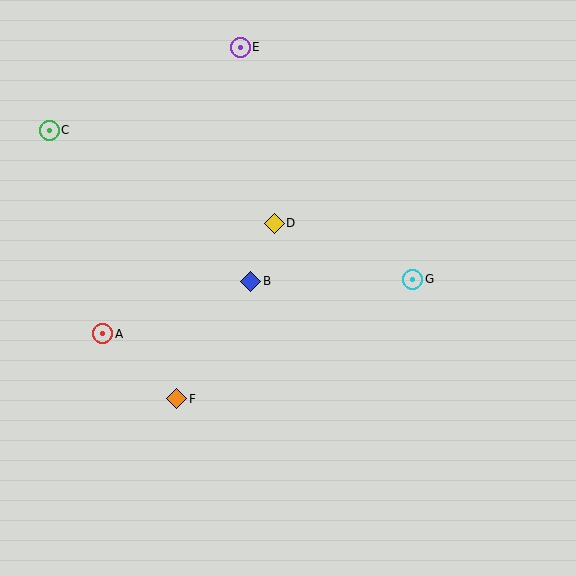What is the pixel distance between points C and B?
The distance between C and B is 252 pixels.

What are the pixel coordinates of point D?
Point D is at (274, 223).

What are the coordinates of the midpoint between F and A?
The midpoint between F and A is at (140, 366).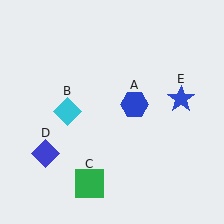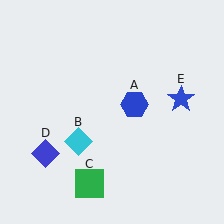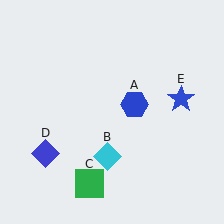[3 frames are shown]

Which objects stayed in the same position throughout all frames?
Blue hexagon (object A) and green square (object C) and blue diamond (object D) and blue star (object E) remained stationary.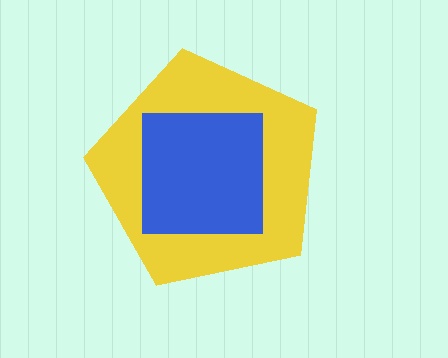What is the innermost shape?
The blue square.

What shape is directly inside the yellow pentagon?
The blue square.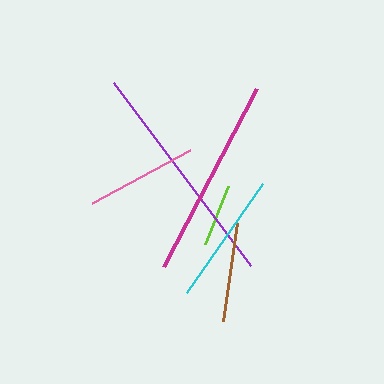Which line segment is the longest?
The purple line is the longest at approximately 229 pixels.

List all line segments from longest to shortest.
From longest to shortest: purple, magenta, cyan, pink, brown, lime.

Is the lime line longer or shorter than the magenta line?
The magenta line is longer than the lime line.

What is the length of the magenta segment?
The magenta segment is approximately 202 pixels long.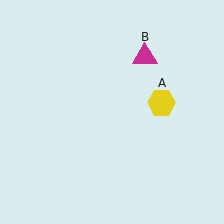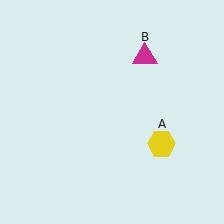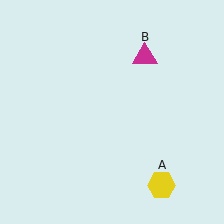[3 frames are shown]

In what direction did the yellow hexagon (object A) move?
The yellow hexagon (object A) moved down.